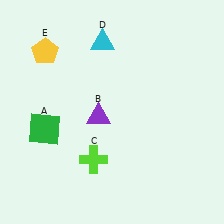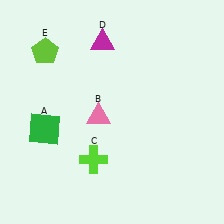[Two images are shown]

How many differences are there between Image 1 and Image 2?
There are 3 differences between the two images.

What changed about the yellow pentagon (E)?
In Image 1, E is yellow. In Image 2, it changed to lime.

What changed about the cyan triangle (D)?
In Image 1, D is cyan. In Image 2, it changed to magenta.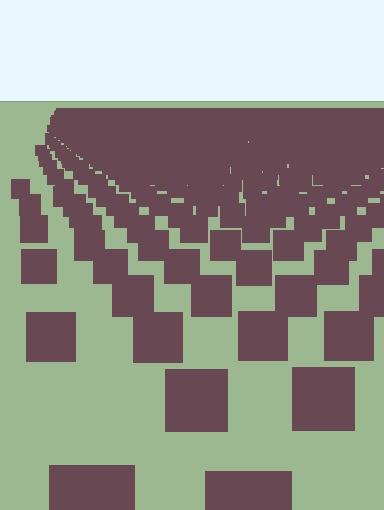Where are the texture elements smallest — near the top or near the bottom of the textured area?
Near the top.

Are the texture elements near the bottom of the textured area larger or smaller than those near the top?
Larger. Near the bottom, elements are closer to the viewer and appear at a bigger on-screen size.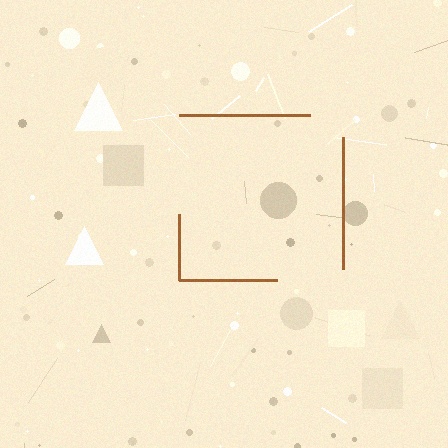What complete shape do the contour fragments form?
The contour fragments form a square.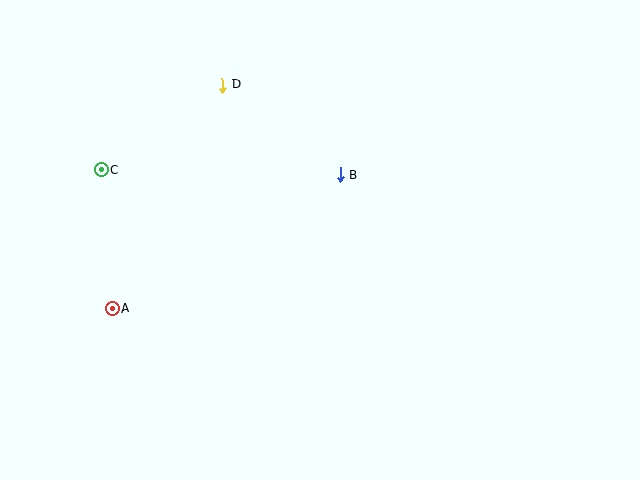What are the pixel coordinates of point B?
Point B is at (340, 175).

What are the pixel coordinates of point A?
Point A is at (112, 309).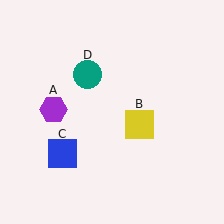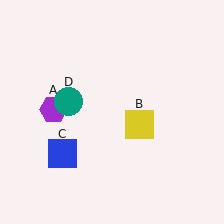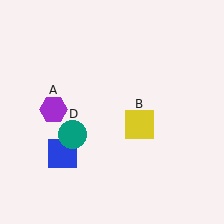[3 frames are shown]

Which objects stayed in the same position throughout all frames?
Purple hexagon (object A) and yellow square (object B) and blue square (object C) remained stationary.